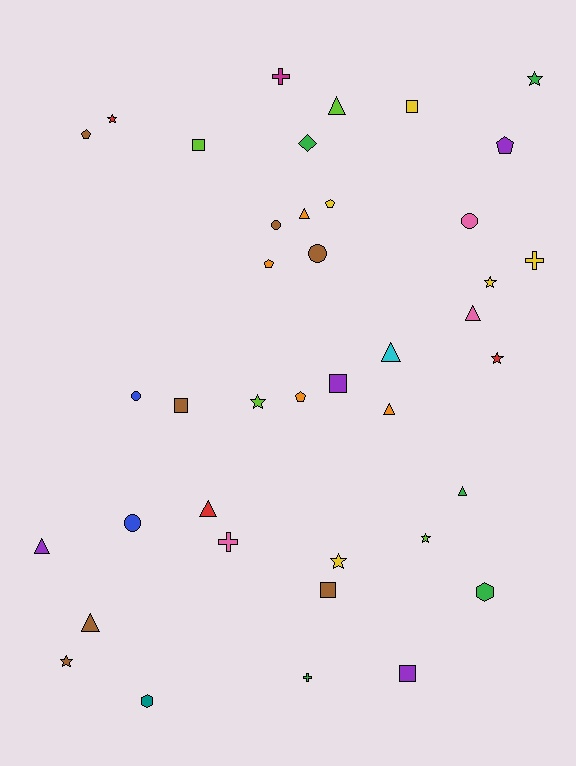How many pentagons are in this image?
There are 5 pentagons.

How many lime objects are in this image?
There are 4 lime objects.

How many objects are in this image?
There are 40 objects.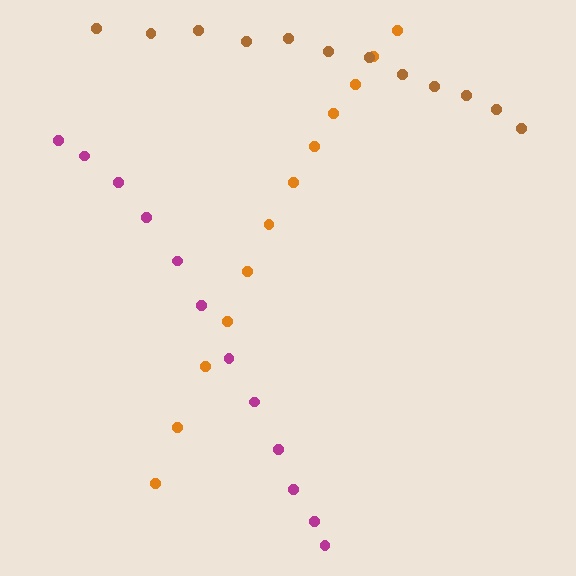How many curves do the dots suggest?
There are 3 distinct paths.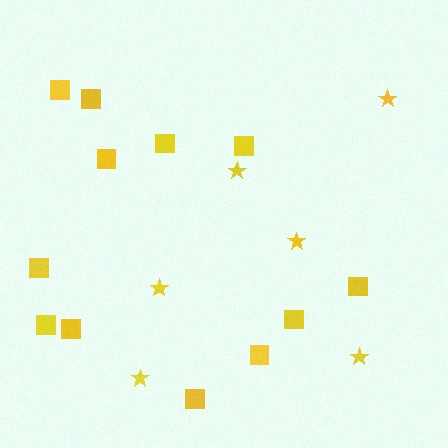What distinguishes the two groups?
There are 2 groups: one group of squares (12) and one group of stars (6).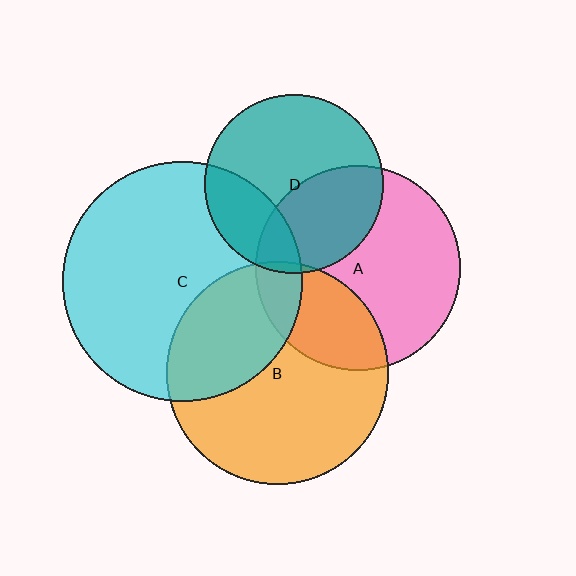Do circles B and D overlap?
Yes.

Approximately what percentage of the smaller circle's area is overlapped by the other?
Approximately 5%.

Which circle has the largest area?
Circle C (cyan).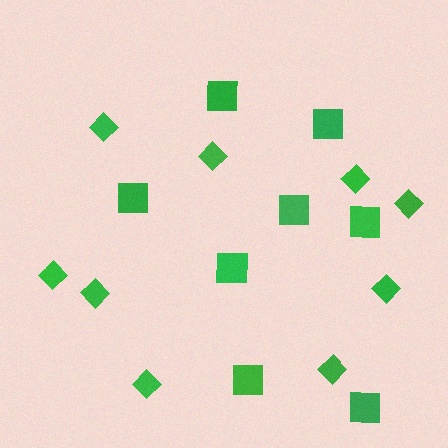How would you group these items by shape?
There are 2 groups: one group of diamonds (9) and one group of squares (8).